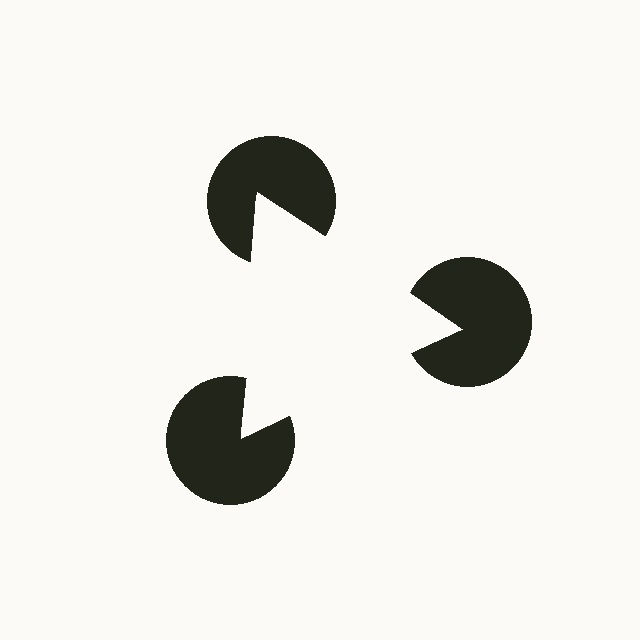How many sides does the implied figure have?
3 sides.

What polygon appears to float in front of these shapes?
An illusory triangle — its edges are inferred from the aligned wedge cuts in the pac-man discs, not physically drawn.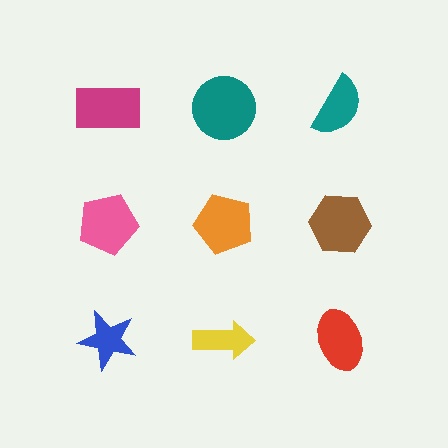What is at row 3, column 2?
A yellow arrow.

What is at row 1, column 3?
A teal semicircle.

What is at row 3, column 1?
A blue star.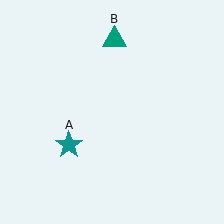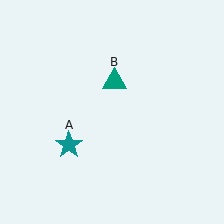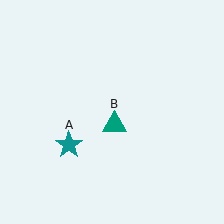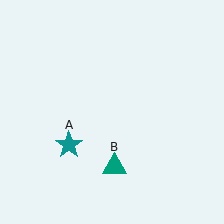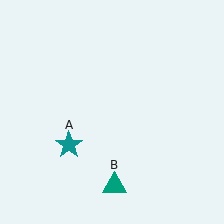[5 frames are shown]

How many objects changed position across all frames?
1 object changed position: teal triangle (object B).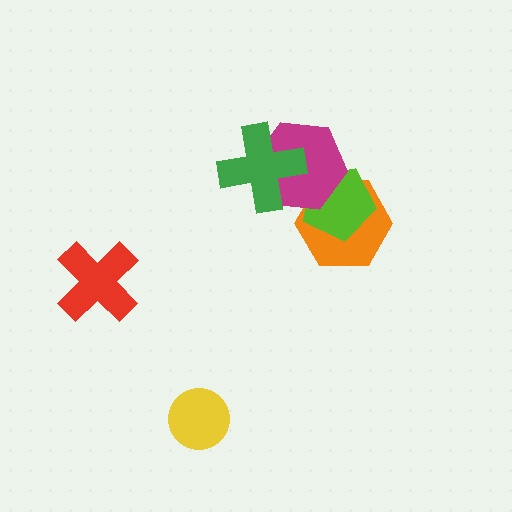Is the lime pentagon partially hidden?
Yes, it is partially covered by another shape.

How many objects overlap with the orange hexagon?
2 objects overlap with the orange hexagon.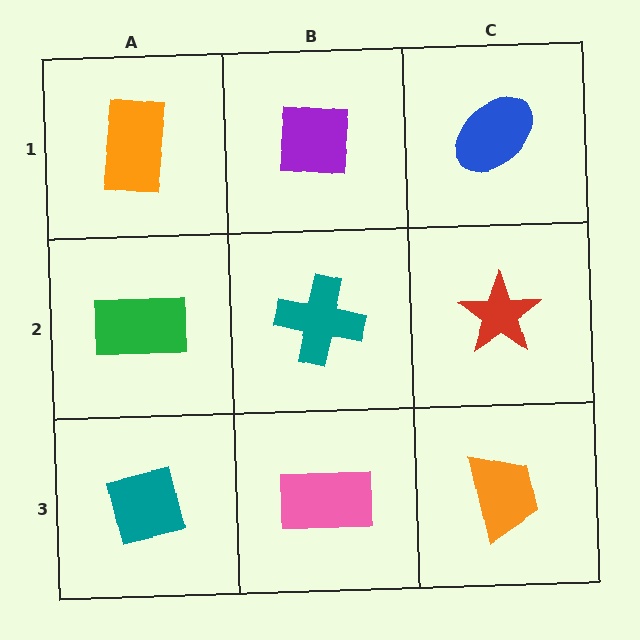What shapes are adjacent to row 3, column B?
A teal cross (row 2, column B), a teal square (row 3, column A), an orange trapezoid (row 3, column C).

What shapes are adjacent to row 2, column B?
A purple square (row 1, column B), a pink rectangle (row 3, column B), a green rectangle (row 2, column A), a red star (row 2, column C).